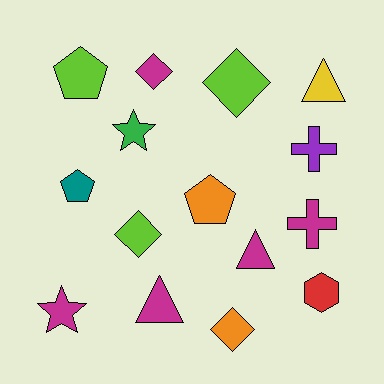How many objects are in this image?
There are 15 objects.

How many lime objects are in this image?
There are 3 lime objects.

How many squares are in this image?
There are no squares.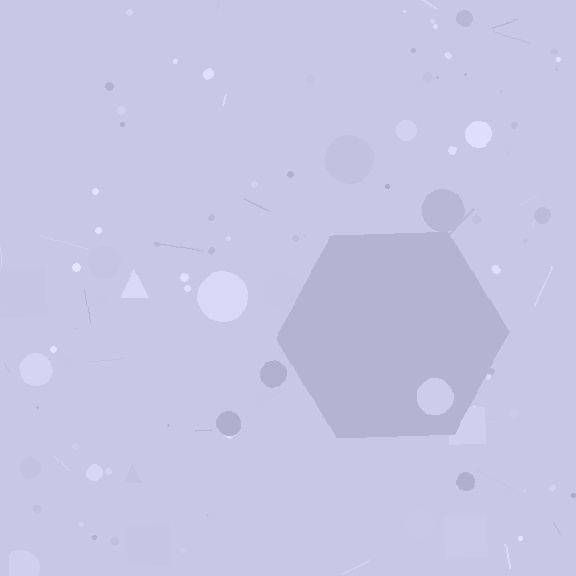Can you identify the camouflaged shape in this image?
The camouflaged shape is a hexagon.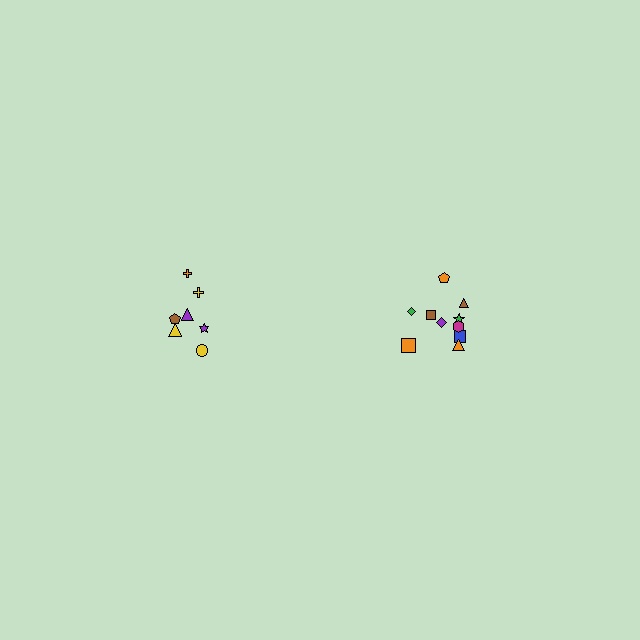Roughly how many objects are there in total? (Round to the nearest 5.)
Roughly 15 objects in total.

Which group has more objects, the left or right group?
The right group.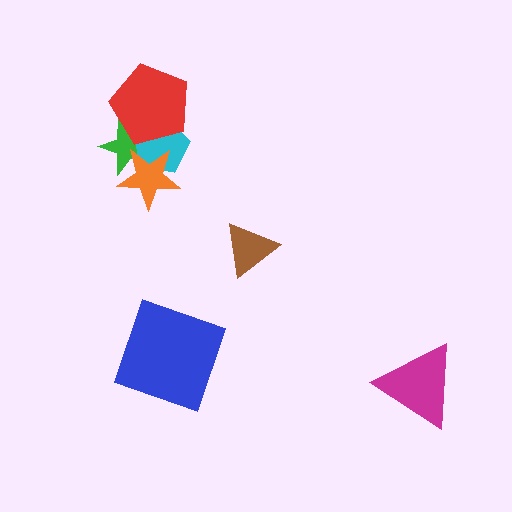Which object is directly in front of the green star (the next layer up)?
The cyan pentagon is directly in front of the green star.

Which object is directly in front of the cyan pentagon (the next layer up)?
The orange star is directly in front of the cyan pentagon.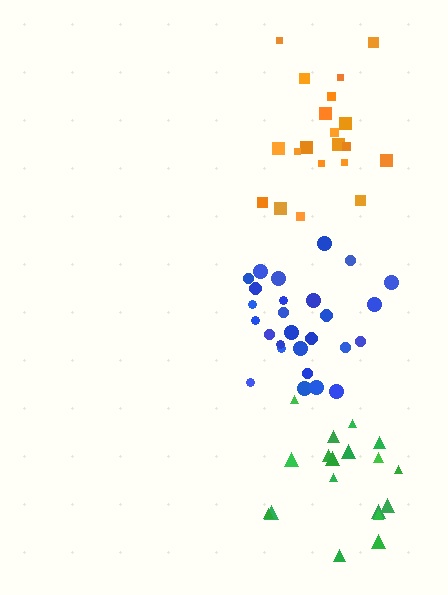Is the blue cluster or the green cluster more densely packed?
Blue.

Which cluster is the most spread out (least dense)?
Green.